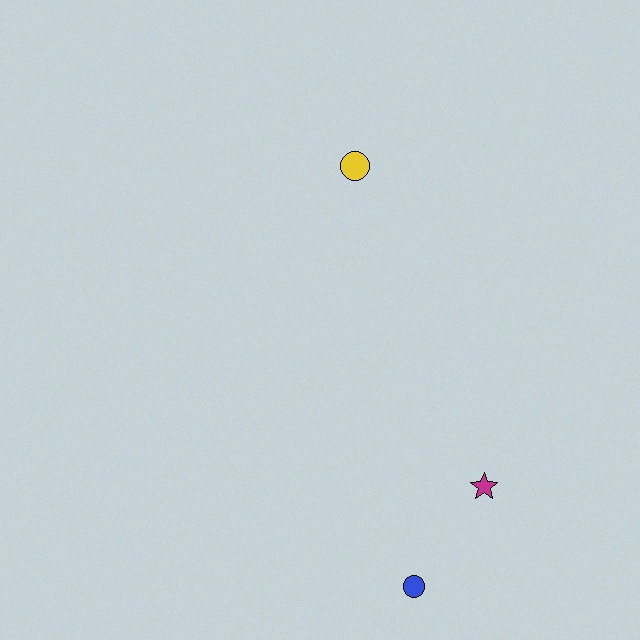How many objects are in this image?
There are 3 objects.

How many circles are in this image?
There are 2 circles.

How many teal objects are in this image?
There are no teal objects.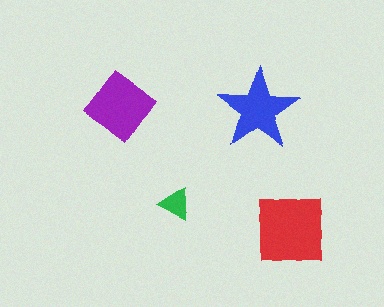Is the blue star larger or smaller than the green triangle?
Larger.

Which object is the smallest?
The green triangle.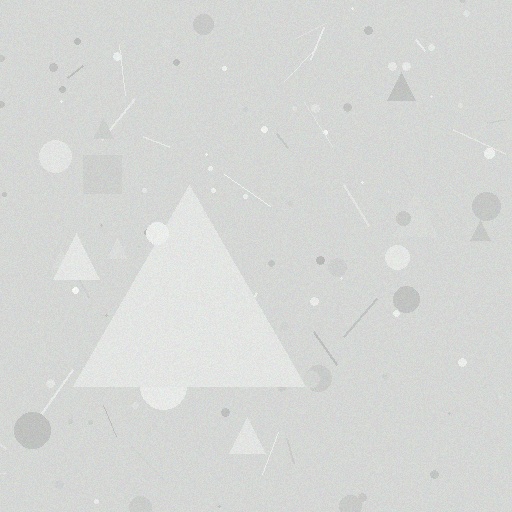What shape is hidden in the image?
A triangle is hidden in the image.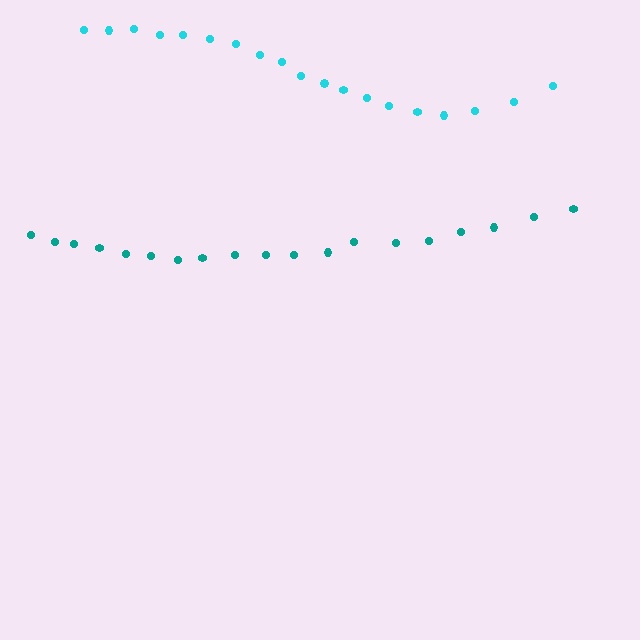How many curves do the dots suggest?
There are 2 distinct paths.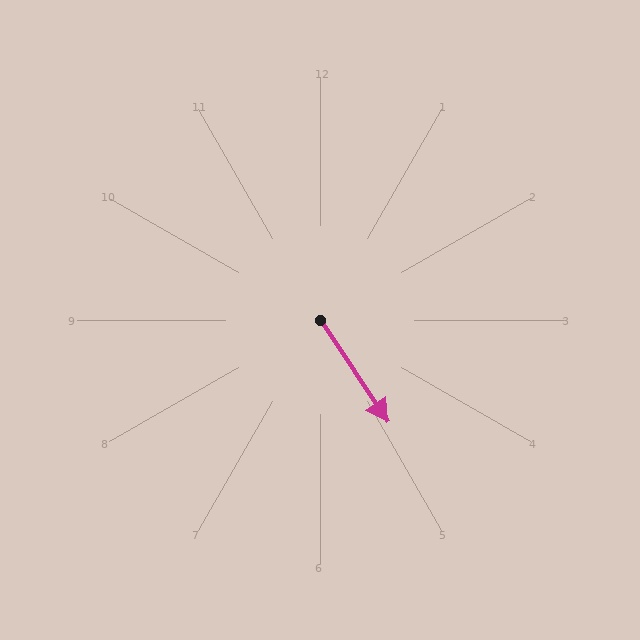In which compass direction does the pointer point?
Southeast.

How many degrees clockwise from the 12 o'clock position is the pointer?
Approximately 146 degrees.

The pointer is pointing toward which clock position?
Roughly 5 o'clock.